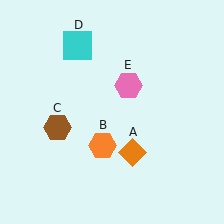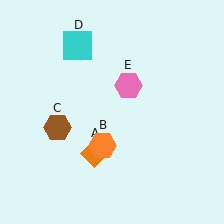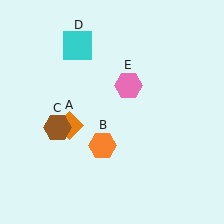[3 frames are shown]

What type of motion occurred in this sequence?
The orange diamond (object A) rotated clockwise around the center of the scene.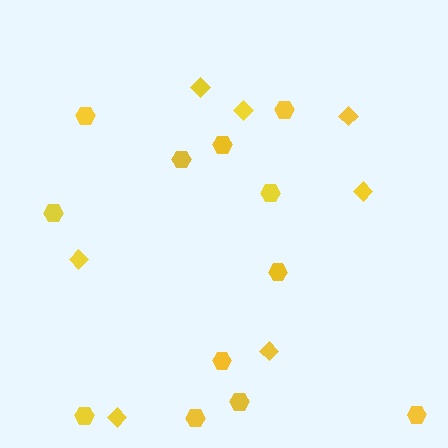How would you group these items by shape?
There are 2 groups: one group of diamonds (7) and one group of hexagons (12).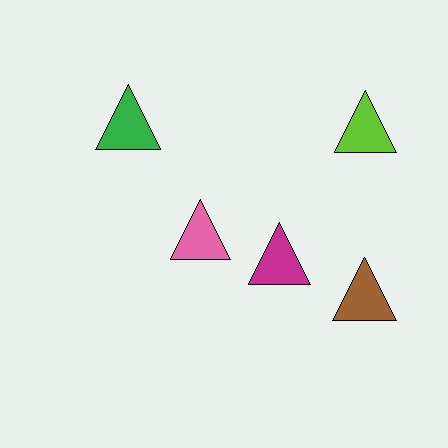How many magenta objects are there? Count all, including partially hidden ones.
There is 1 magenta object.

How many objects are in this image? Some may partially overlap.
There are 5 objects.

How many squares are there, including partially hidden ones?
There are no squares.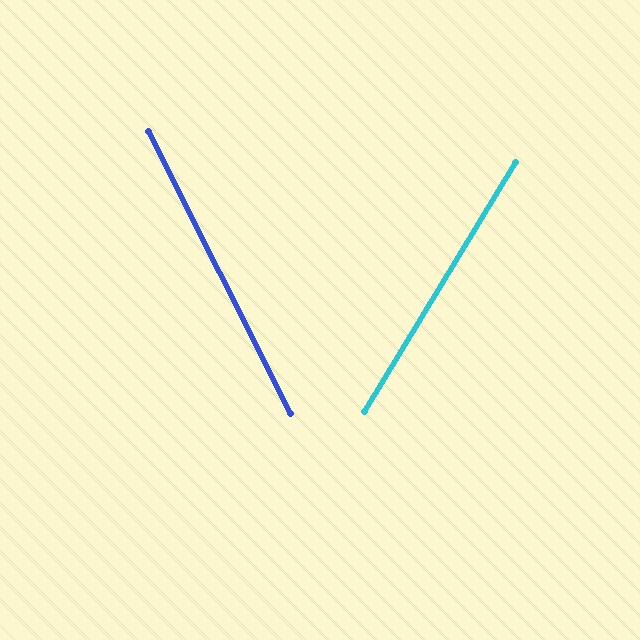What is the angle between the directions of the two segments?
Approximately 58 degrees.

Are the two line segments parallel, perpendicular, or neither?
Neither parallel nor perpendicular — they differ by about 58°.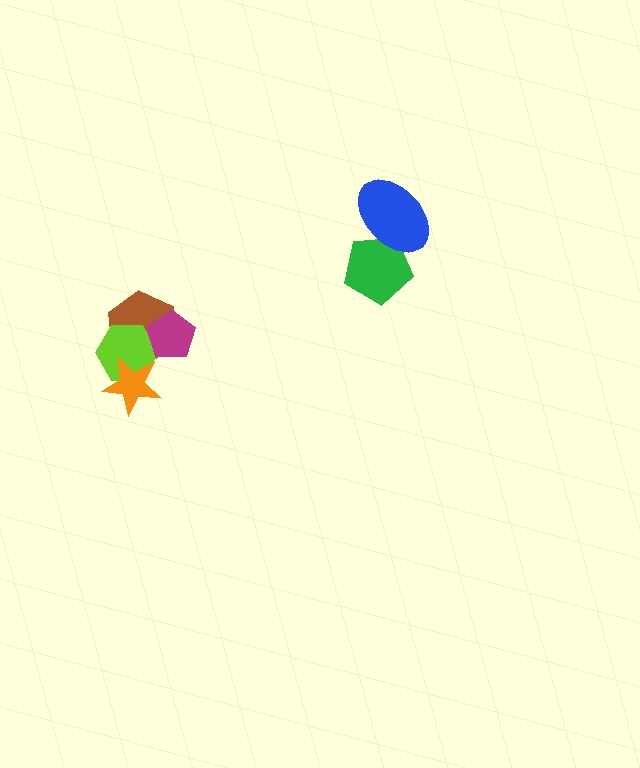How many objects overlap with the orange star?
2 objects overlap with the orange star.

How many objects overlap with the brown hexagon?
3 objects overlap with the brown hexagon.